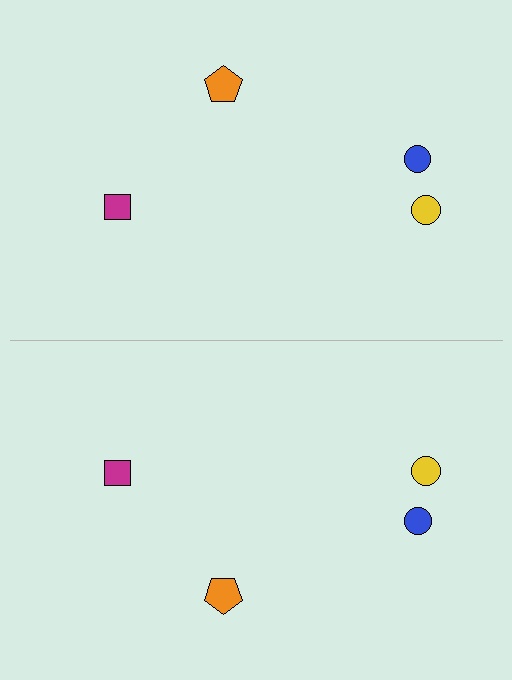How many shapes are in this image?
There are 8 shapes in this image.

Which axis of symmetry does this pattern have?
The pattern has a horizontal axis of symmetry running through the center of the image.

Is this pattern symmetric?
Yes, this pattern has bilateral (reflection) symmetry.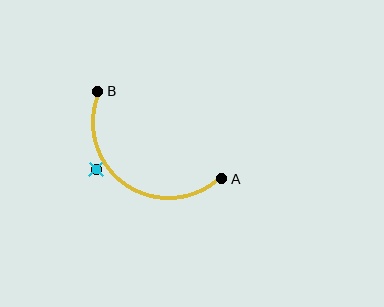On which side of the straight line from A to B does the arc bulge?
The arc bulges below and to the left of the straight line connecting A and B.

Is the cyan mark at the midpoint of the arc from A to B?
No — the cyan mark does not lie on the arc at all. It sits slightly outside the curve.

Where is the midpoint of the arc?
The arc midpoint is the point on the curve farthest from the straight line joining A and B. It sits below and to the left of that line.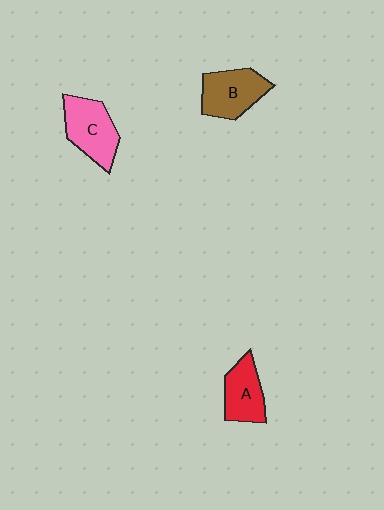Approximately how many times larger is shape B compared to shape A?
Approximately 1.2 times.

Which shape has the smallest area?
Shape A (red).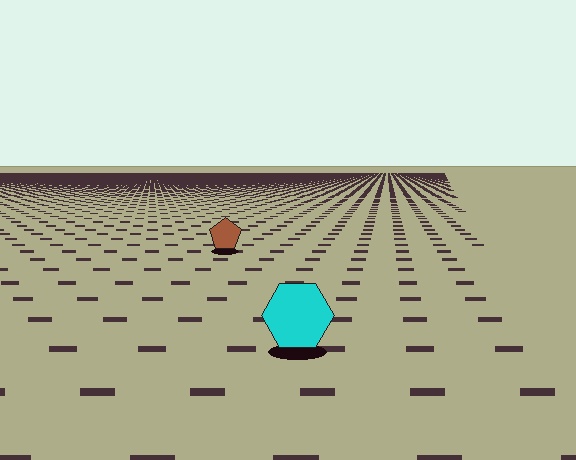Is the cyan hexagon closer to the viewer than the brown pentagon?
Yes. The cyan hexagon is closer — you can tell from the texture gradient: the ground texture is coarser near it.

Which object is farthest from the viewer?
The brown pentagon is farthest from the viewer. It appears smaller and the ground texture around it is denser.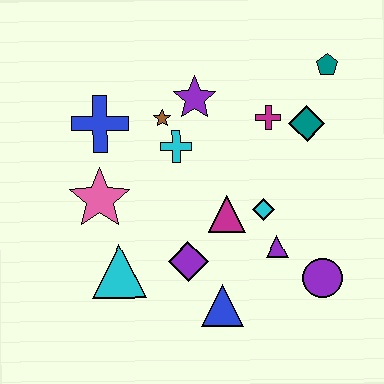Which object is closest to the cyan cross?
The brown star is closest to the cyan cross.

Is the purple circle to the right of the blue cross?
Yes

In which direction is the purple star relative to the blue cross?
The purple star is to the right of the blue cross.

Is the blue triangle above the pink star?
No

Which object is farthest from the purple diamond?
The teal pentagon is farthest from the purple diamond.